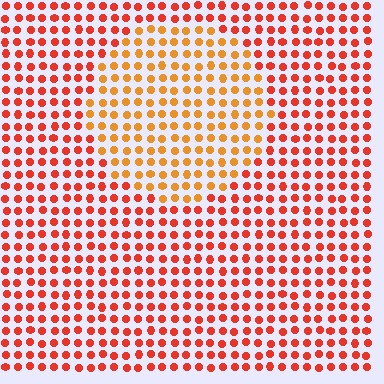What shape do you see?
I see a circle.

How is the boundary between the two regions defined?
The boundary is defined purely by a slight shift in hue (about 30 degrees). Spacing, size, and orientation are identical on both sides.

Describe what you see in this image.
The image is filled with small red elements in a uniform arrangement. A circle-shaped region is visible where the elements are tinted to a slightly different hue, forming a subtle color boundary.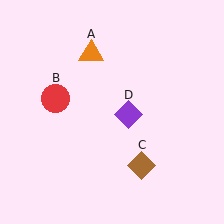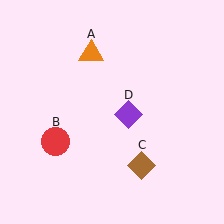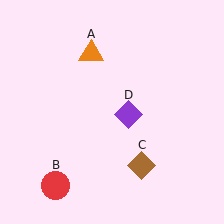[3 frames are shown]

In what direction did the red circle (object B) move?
The red circle (object B) moved down.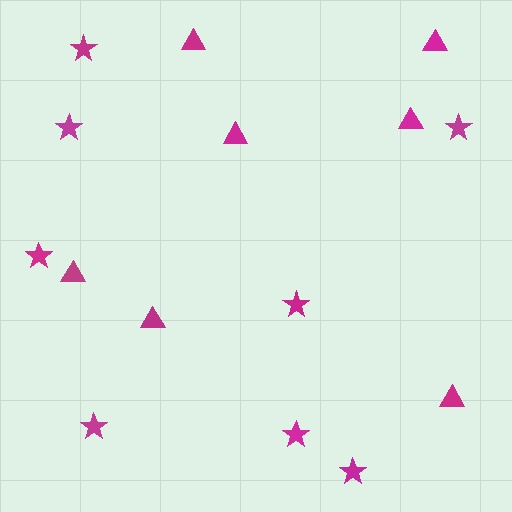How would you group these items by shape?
There are 2 groups: one group of stars (8) and one group of triangles (7).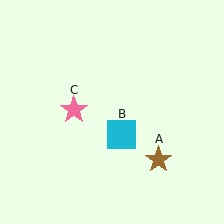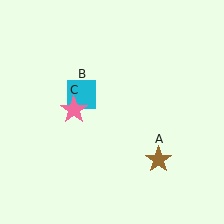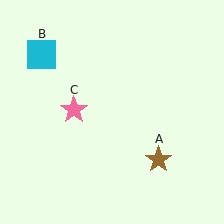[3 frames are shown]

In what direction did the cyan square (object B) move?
The cyan square (object B) moved up and to the left.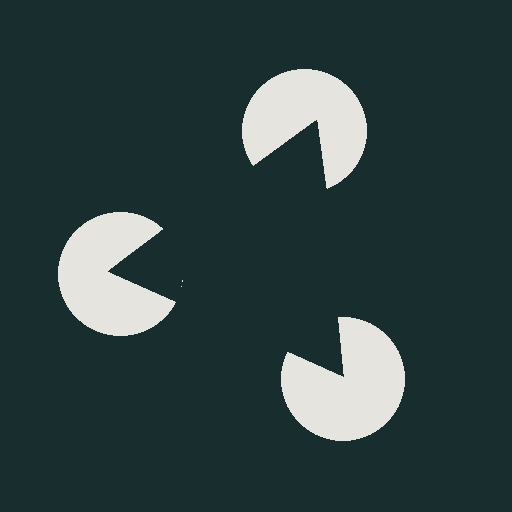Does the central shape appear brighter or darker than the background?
It typically appears slightly darker than the background, even though no actual brightness change is drawn.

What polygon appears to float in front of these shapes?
An illusory triangle — its edges are inferred from the aligned wedge cuts in the pac-man discs, not physically drawn.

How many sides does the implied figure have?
3 sides.